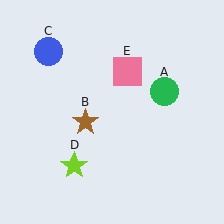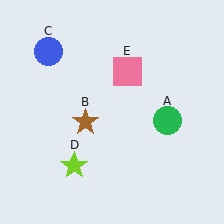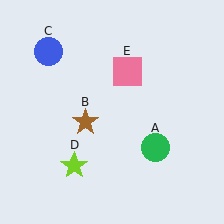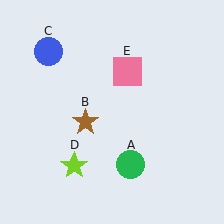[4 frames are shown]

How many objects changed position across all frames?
1 object changed position: green circle (object A).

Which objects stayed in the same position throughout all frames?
Brown star (object B) and blue circle (object C) and lime star (object D) and pink square (object E) remained stationary.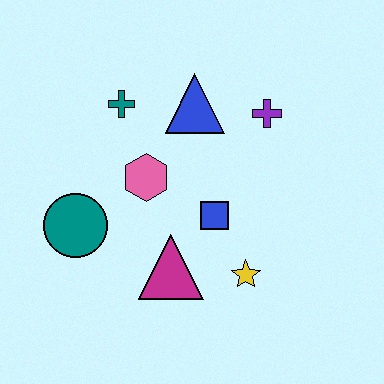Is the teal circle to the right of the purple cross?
No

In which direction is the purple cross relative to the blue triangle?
The purple cross is to the right of the blue triangle.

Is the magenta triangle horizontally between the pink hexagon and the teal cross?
No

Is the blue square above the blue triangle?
No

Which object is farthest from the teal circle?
The purple cross is farthest from the teal circle.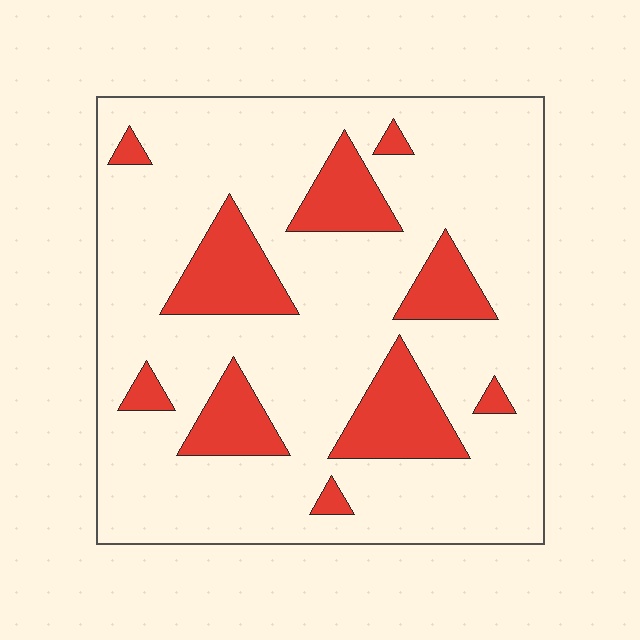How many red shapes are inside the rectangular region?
10.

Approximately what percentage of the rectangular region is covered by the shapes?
Approximately 20%.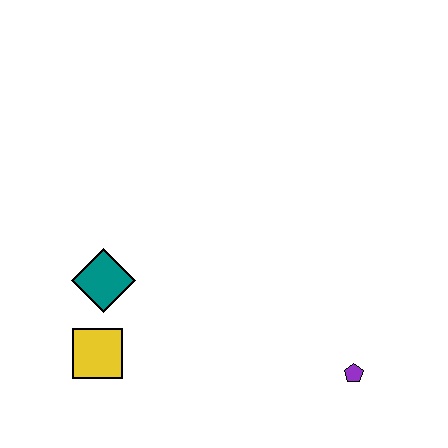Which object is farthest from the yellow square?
The purple pentagon is farthest from the yellow square.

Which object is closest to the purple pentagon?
The yellow square is closest to the purple pentagon.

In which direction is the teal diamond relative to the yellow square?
The teal diamond is above the yellow square.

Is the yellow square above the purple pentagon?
Yes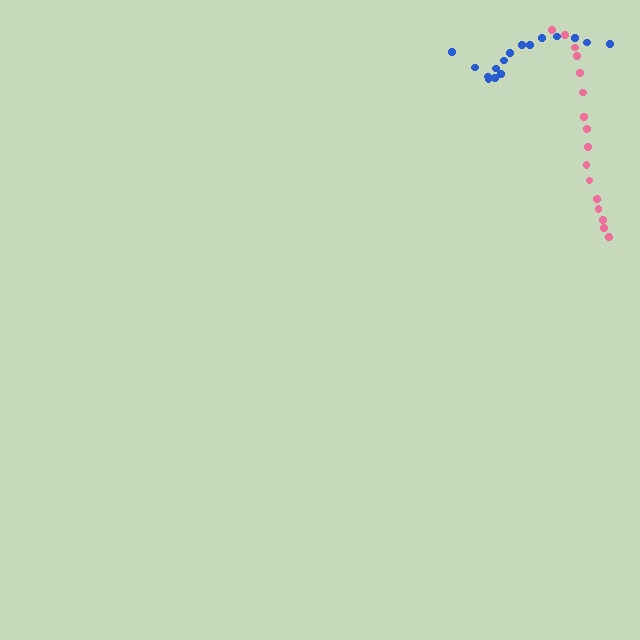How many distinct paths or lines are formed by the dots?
There are 2 distinct paths.